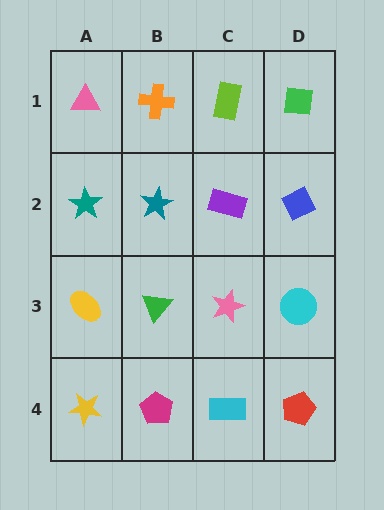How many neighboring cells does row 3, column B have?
4.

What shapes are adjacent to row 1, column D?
A blue diamond (row 2, column D), a lime rectangle (row 1, column C).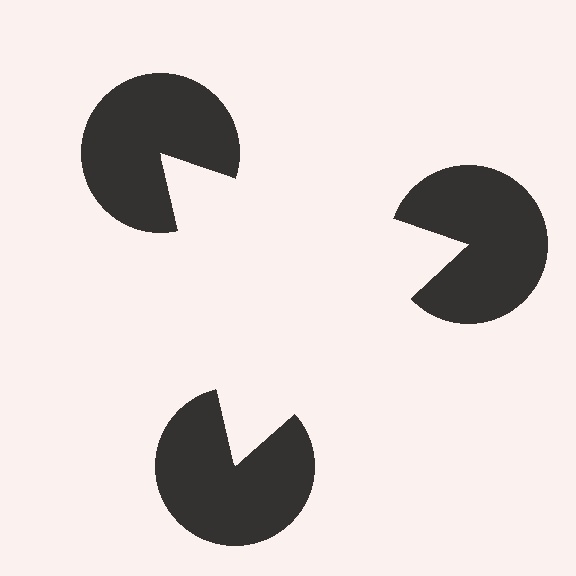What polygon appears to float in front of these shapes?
An illusory triangle — its edges are inferred from the aligned wedge cuts in the pac-man discs, not physically drawn.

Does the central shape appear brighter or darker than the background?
It typically appears slightly brighter than the background, even though no actual brightness change is drawn.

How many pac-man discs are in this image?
There are 3 — one at each vertex of the illusory triangle.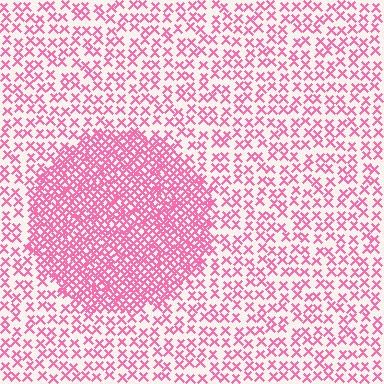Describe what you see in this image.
The image contains small pink elements arranged at two different densities. A circle-shaped region is visible where the elements are more densely packed than the surrounding area.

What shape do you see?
I see a circle.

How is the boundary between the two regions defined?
The boundary is defined by a change in element density (approximately 2.6x ratio). All elements are the same color, size, and shape.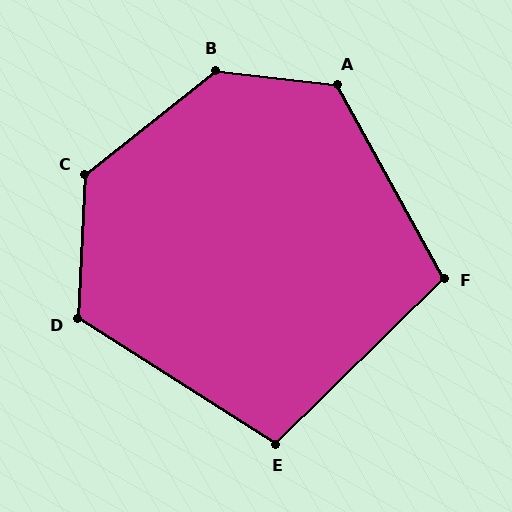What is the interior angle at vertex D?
Approximately 119 degrees (obtuse).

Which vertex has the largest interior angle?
B, at approximately 135 degrees.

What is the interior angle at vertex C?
Approximately 131 degrees (obtuse).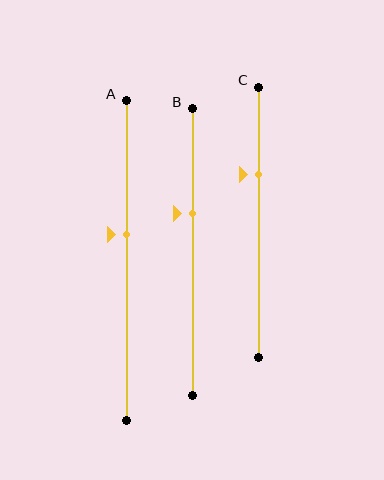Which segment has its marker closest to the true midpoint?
Segment A has its marker closest to the true midpoint.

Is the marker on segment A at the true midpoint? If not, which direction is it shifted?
No, the marker on segment A is shifted upward by about 8% of the segment length.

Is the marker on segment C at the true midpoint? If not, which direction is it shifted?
No, the marker on segment C is shifted upward by about 18% of the segment length.